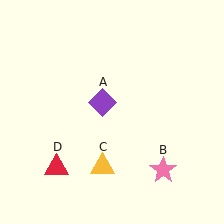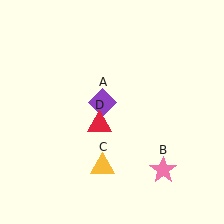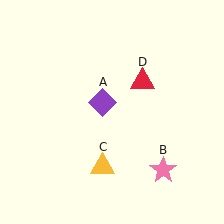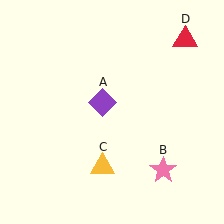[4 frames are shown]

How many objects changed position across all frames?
1 object changed position: red triangle (object D).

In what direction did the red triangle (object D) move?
The red triangle (object D) moved up and to the right.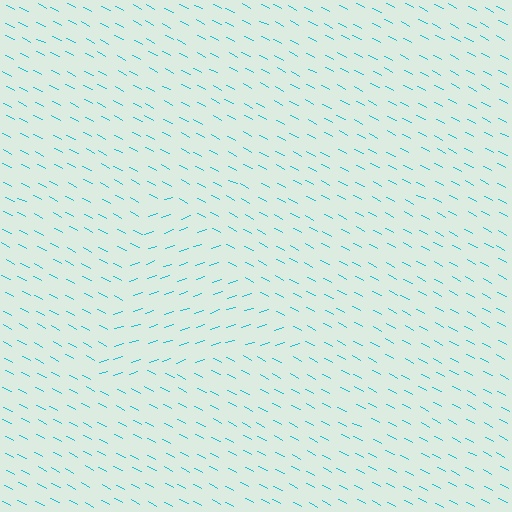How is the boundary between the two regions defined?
The boundary is defined purely by a change in line orientation (approximately 45 degrees difference). All lines are the same color and thickness.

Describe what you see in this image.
The image is filled with small cyan line segments. A triangle region in the image has lines oriented differently from the surrounding lines, creating a visible texture boundary.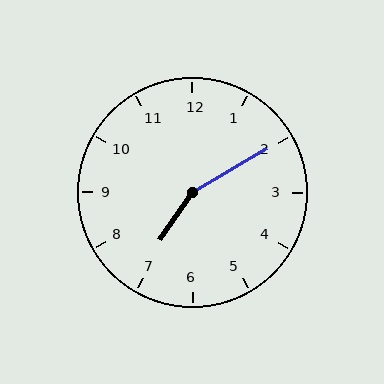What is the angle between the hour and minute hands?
Approximately 155 degrees.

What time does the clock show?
7:10.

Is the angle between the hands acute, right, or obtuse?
It is obtuse.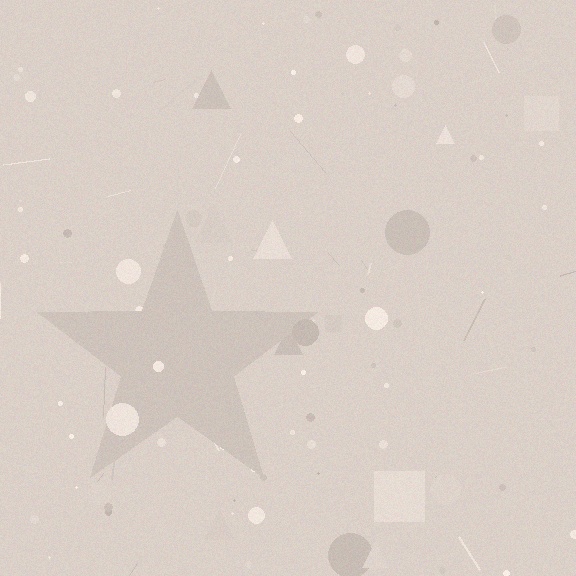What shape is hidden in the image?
A star is hidden in the image.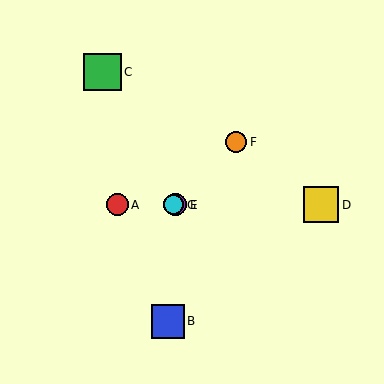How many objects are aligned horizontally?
4 objects (A, D, E, G) are aligned horizontally.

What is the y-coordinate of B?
Object B is at y≈321.